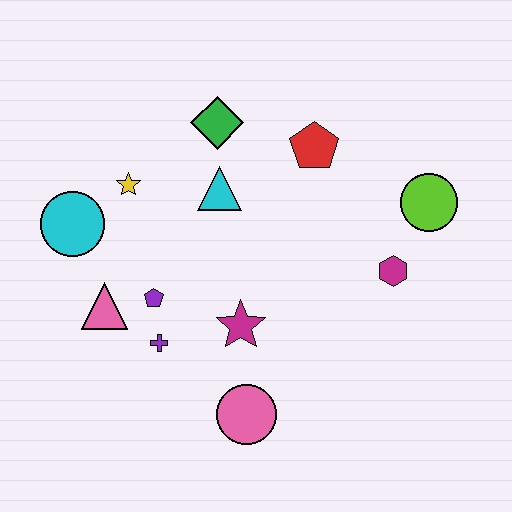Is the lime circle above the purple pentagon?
Yes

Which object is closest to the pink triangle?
The purple pentagon is closest to the pink triangle.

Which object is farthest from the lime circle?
The cyan circle is farthest from the lime circle.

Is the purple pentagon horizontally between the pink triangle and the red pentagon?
Yes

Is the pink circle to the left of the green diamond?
No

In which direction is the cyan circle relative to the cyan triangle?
The cyan circle is to the left of the cyan triangle.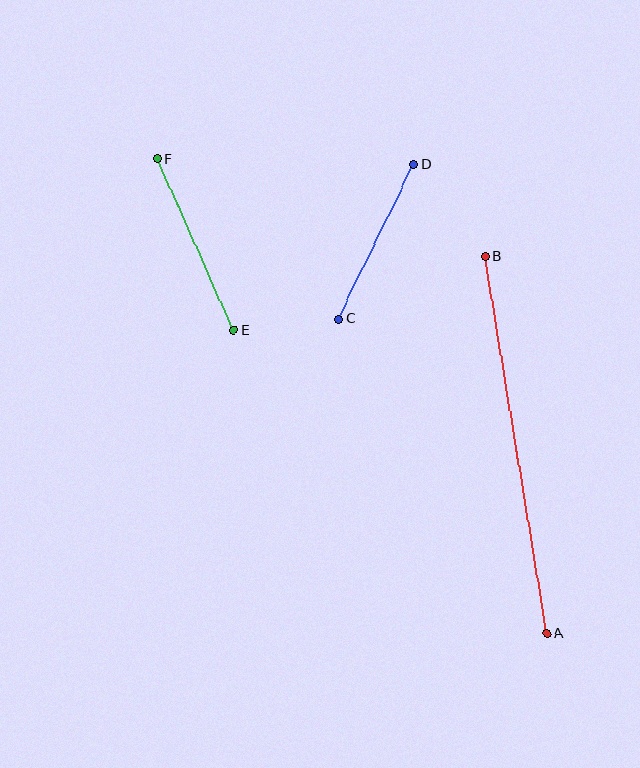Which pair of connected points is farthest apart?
Points A and B are farthest apart.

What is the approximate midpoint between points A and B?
The midpoint is at approximately (516, 445) pixels.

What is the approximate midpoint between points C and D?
The midpoint is at approximately (376, 242) pixels.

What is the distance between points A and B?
The distance is approximately 382 pixels.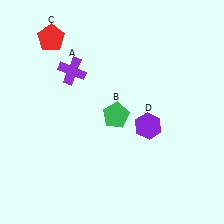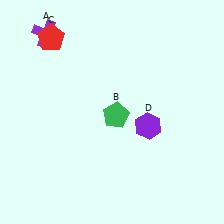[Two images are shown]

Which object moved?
The purple cross (A) moved up.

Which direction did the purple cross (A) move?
The purple cross (A) moved up.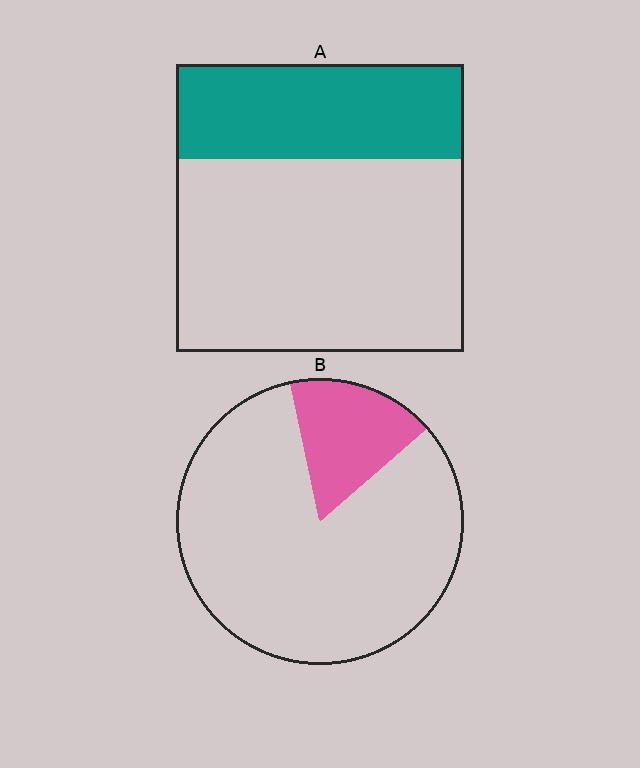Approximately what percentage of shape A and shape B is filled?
A is approximately 35% and B is approximately 15%.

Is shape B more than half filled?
No.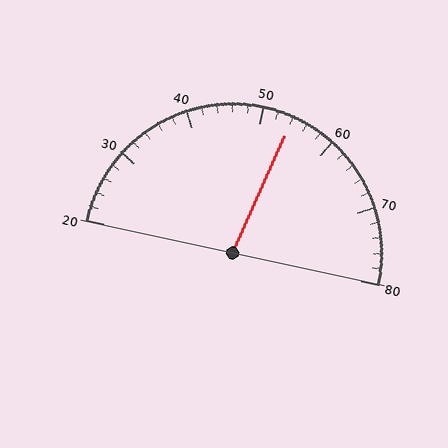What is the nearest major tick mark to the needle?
The nearest major tick mark is 50.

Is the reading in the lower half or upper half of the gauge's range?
The reading is in the upper half of the range (20 to 80).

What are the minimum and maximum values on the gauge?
The gauge ranges from 20 to 80.